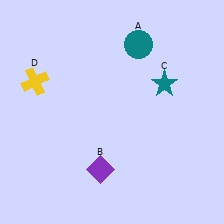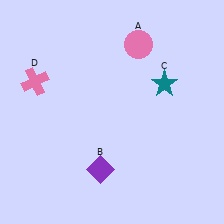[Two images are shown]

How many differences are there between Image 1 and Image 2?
There are 2 differences between the two images.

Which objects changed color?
A changed from teal to pink. D changed from yellow to pink.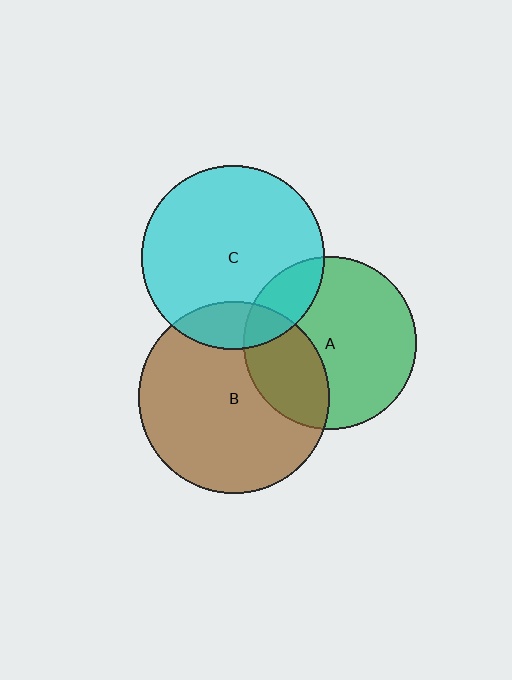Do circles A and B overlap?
Yes.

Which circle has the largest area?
Circle B (brown).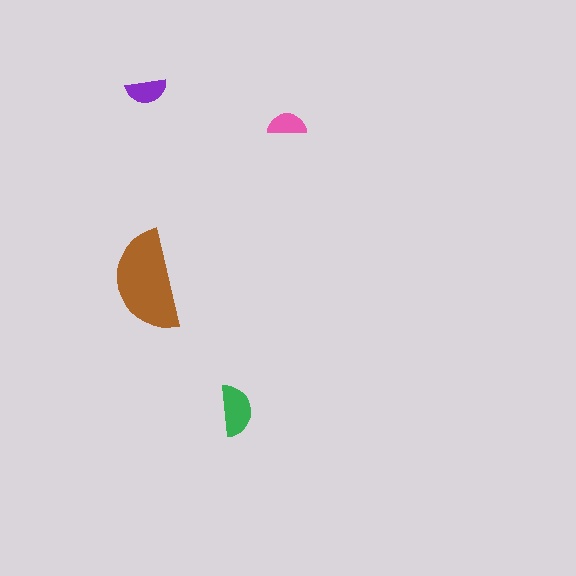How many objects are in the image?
There are 4 objects in the image.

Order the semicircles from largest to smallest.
the brown one, the green one, the purple one, the pink one.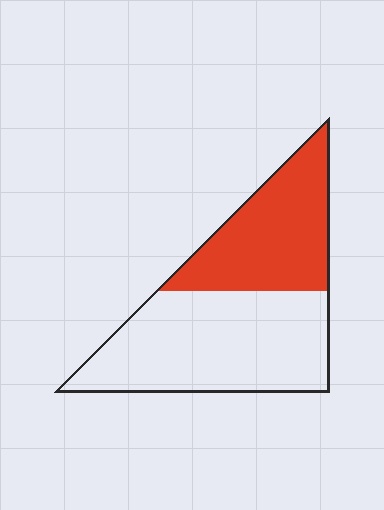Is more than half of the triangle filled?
No.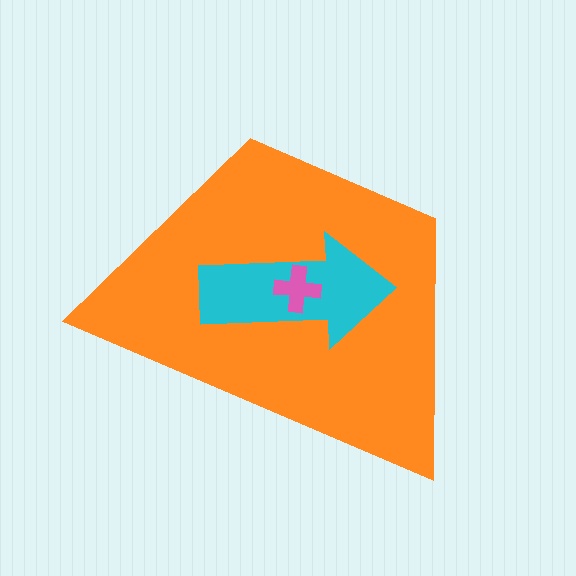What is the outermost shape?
The orange trapezoid.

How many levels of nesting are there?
3.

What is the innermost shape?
The pink cross.